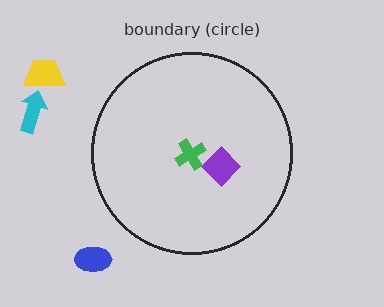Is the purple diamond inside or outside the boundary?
Inside.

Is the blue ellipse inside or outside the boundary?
Outside.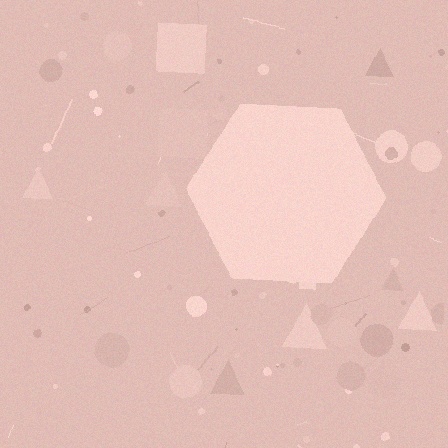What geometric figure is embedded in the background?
A hexagon is embedded in the background.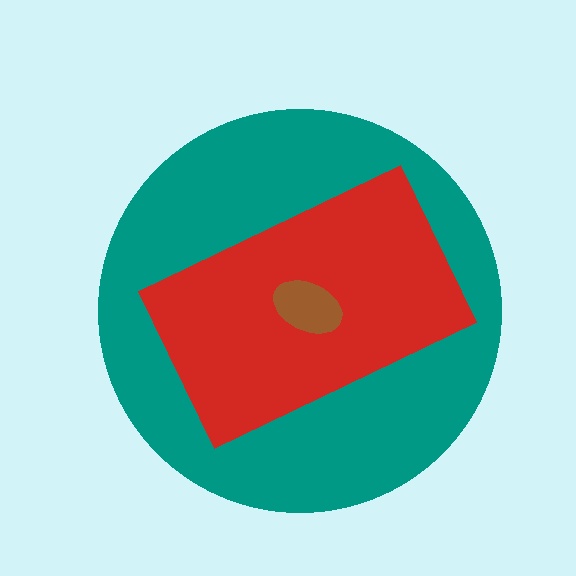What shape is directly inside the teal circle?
The red rectangle.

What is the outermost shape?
The teal circle.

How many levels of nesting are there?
3.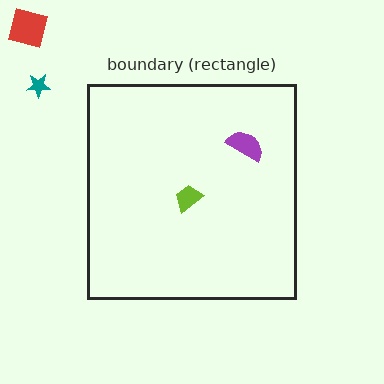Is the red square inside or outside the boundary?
Outside.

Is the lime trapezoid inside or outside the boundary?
Inside.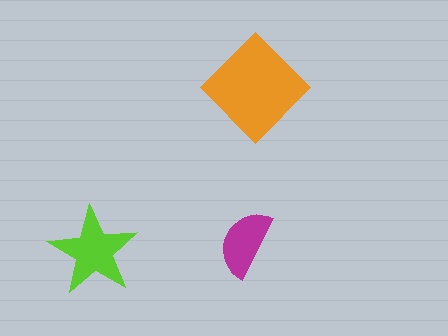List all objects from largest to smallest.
The orange diamond, the lime star, the magenta semicircle.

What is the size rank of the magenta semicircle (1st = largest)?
3rd.